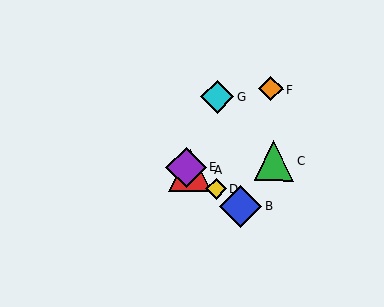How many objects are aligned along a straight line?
4 objects (A, B, D, E) are aligned along a straight line.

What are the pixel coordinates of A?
Object A is at (190, 170).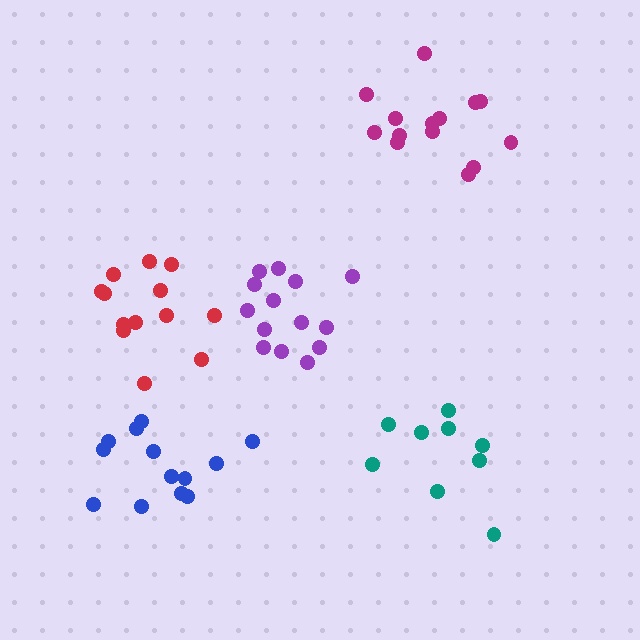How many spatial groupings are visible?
There are 5 spatial groupings.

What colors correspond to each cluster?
The clusters are colored: red, blue, purple, teal, magenta.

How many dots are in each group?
Group 1: 13 dots, Group 2: 13 dots, Group 3: 14 dots, Group 4: 9 dots, Group 5: 14 dots (63 total).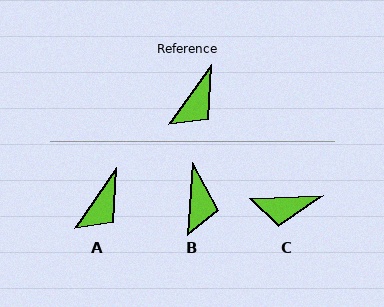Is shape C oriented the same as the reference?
No, it is off by about 52 degrees.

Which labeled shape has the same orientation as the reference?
A.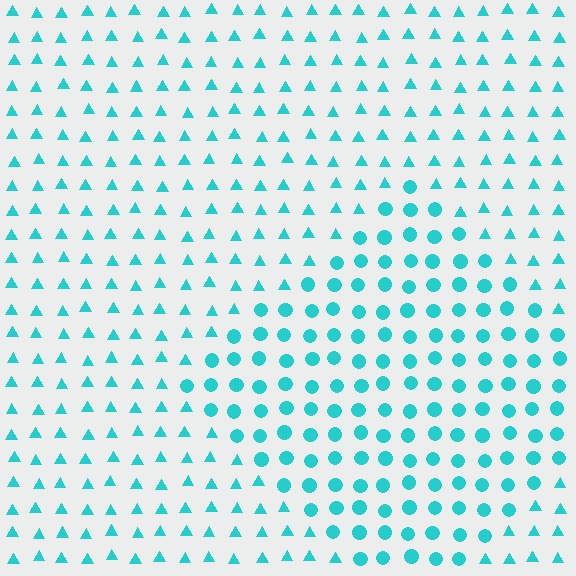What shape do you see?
I see a diamond.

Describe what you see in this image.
The image is filled with small cyan elements arranged in a uniform grid. A diamond-shaped region contains circles, while the surrounding area contains triangles. The boundary is defined purely by the change in element shape.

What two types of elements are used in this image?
The image uses circles inside the diamond region and triangles outside it.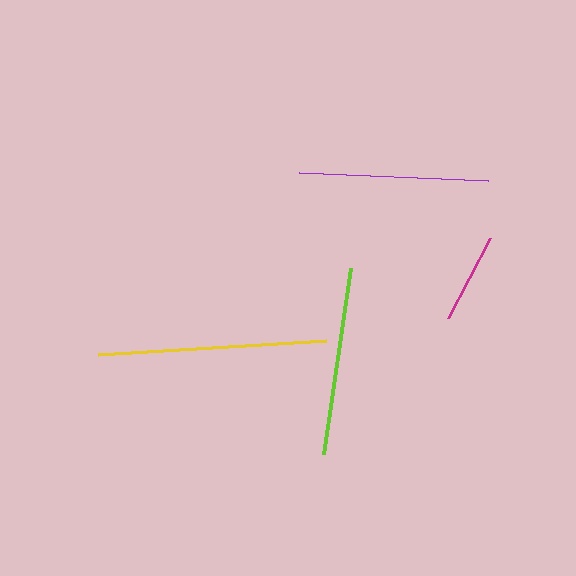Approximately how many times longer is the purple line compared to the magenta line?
The purple line is approximately 2.1 times the length of the magenta line.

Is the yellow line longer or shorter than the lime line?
The yellow line is longer than the lime line.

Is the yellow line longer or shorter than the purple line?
The yellow line is longer than the purple line.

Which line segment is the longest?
The yellow line is the longest at approximately 229 pixels.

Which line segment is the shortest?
The magenta line is the shortest at approximately 91 pixels.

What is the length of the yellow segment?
The yellow segment is approximately 229 pixels long.